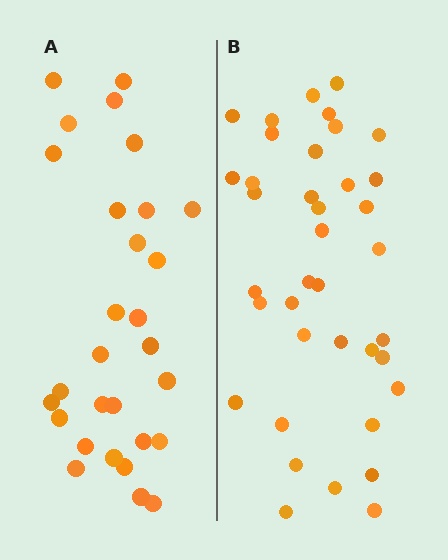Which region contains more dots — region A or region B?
Region B (the right region) has more dots.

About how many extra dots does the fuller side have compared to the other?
Region B has roughly 8 or so more dots than region A.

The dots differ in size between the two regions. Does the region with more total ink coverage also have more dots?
No. Region A has more total ink coverage because its dots are larger, but region B actually contains more individual dots. Total area can be misleading — the number of items is what matters here.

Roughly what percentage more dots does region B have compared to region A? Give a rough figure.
About 30% more.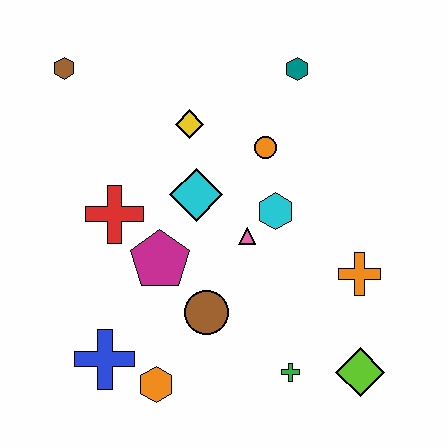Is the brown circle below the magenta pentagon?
Yes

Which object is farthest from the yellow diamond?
The lime diamond is farthest from the yellow diamond.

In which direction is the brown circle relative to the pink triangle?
The brown circle is below the pink triangle.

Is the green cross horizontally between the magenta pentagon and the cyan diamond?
No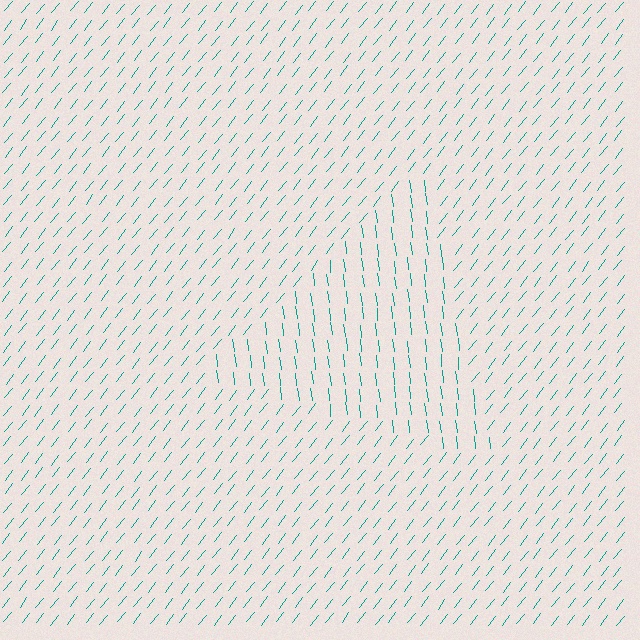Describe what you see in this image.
The image is filled with small teal line segments. A triangle region in the image has lines oriented differently from the surrounding lines, creating a visible texture boundary.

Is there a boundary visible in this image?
Yes, there is a texture boundary formed by a change in line orientation.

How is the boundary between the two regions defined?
The boundary is defined purely by a change in line orientation (approximately 45 degrees difference). All lines are the same color and thickness.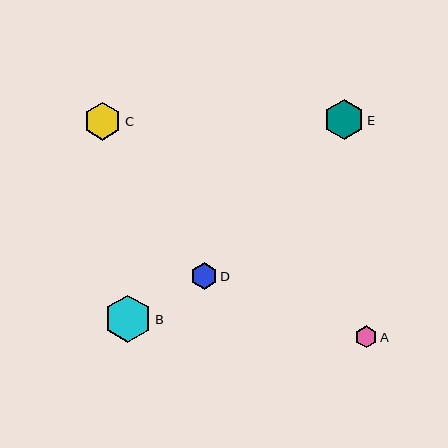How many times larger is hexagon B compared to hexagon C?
Hexagon B is approximately 1.3 times the size of hexagon C.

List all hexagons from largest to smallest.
From largest to smallest: B, E, C, D, A.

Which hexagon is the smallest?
Hexagon A is the smallest with a size of approximately 22 pixels.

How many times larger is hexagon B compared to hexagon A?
Hexagon B is approximately 2.2 times the size of hexagon A.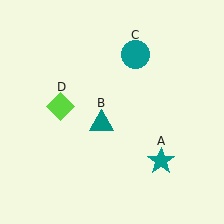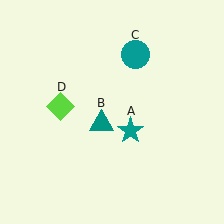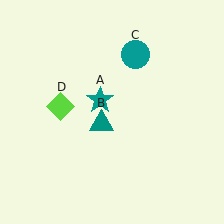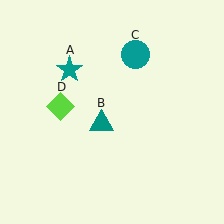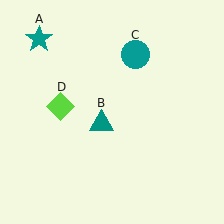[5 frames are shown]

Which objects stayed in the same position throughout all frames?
Teal triangle (object B) and teal circle (object C) and lime diamond (object D) remained stationary.